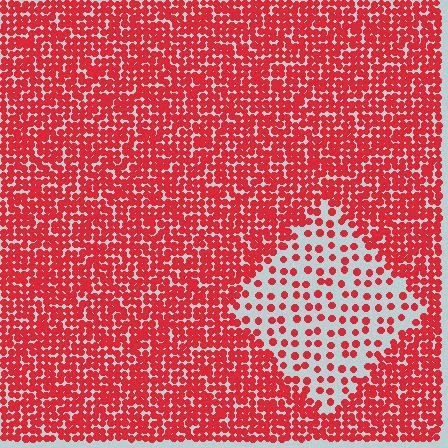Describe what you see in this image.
The image contains small red elements arranged at two different densities. A diamond-shaped region is visible where the elements are less densely packed than the surrounding area.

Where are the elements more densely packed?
The elements are more densely packed outside the diamond boundary.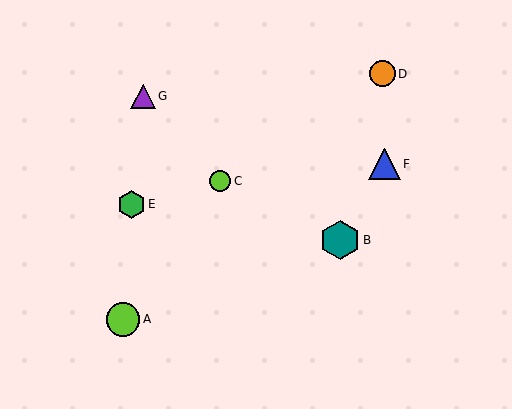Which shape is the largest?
The teal hexagon (labeled B) is the largest.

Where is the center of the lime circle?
The center of the lime circle is at (123, 319).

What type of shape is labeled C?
Shape C is a lime circle.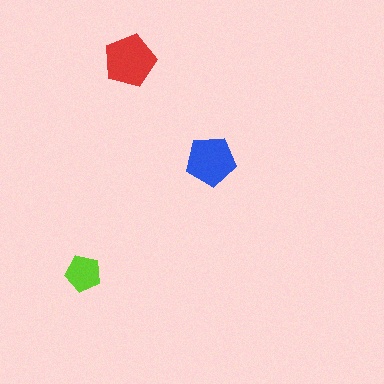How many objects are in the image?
There are 3 objects in the image.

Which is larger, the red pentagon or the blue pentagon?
The red one.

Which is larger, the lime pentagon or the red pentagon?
The red one.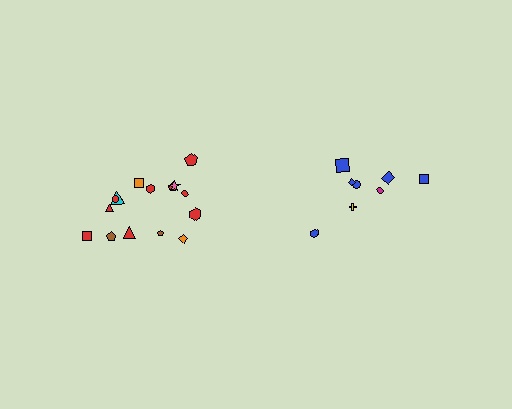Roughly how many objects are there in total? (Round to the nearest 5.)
Roughly 25 objects in total.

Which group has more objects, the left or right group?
The left group.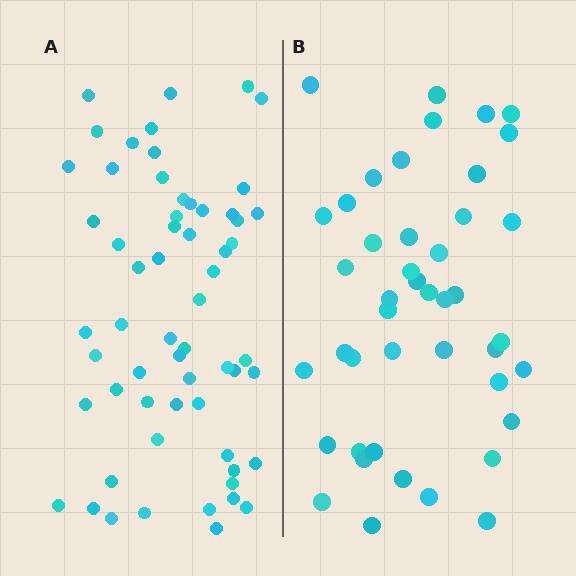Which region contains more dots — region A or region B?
Region A (the left region) has more dots.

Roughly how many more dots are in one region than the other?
Region A has approximately 15 more dots than region B.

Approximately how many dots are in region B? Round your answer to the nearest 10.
About 40 dots. (The exact count is 44, which rounds to 40.)